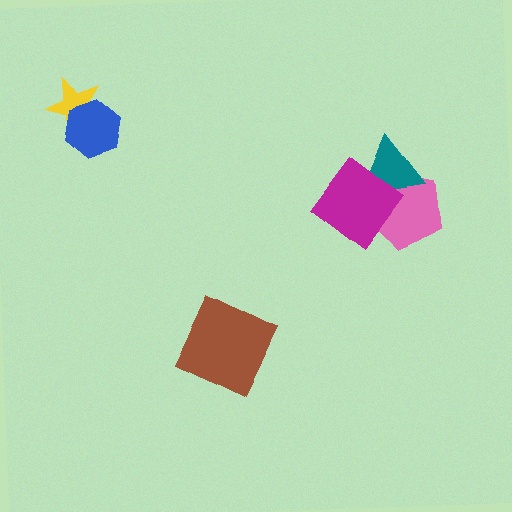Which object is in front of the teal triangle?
The magenta diamond is in front of the teal triangle.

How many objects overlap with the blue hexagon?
1 object overlaps with the blue hexagon.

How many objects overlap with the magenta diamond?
2 objects overlap with the magenta diamond.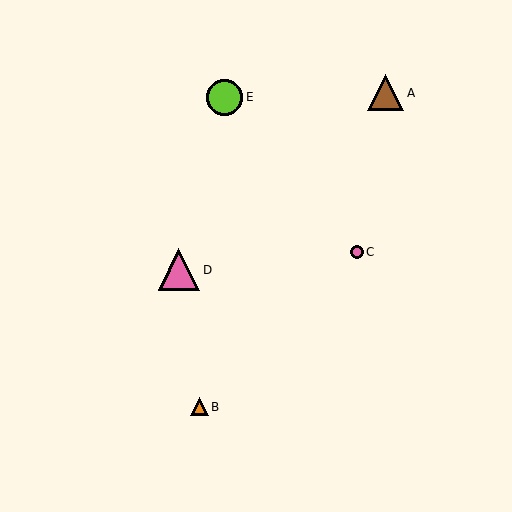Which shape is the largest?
The pink triangle (labeled D) is the largest.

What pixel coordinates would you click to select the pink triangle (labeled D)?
Click at (179, 270) to select the pink triangle D.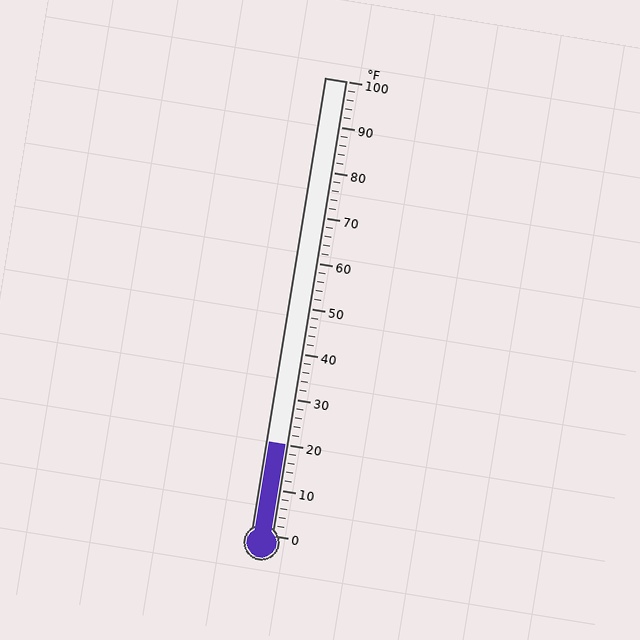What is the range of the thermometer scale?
The thermometer scale ranges from 0°F to 100°F.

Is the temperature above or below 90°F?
The temperature is below 90°F.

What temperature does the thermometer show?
The thermometer shows approximately 20°F.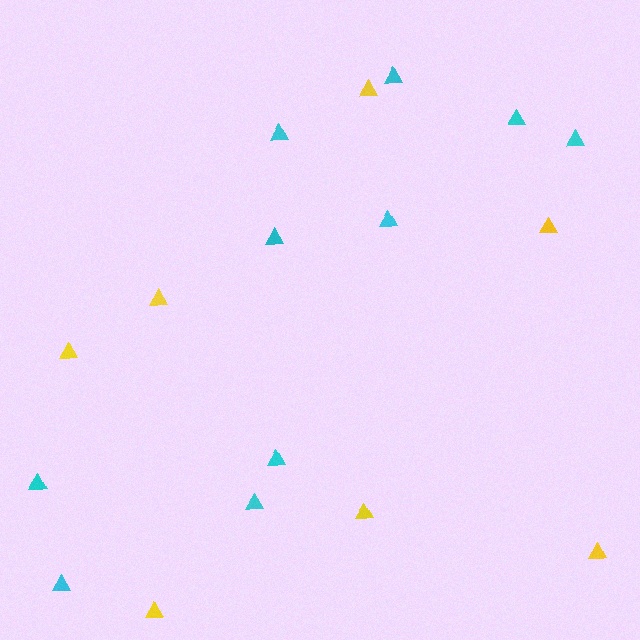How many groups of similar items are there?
There are 2 groups: one group of cyan triangles (10) and one group of yellow triangles (7).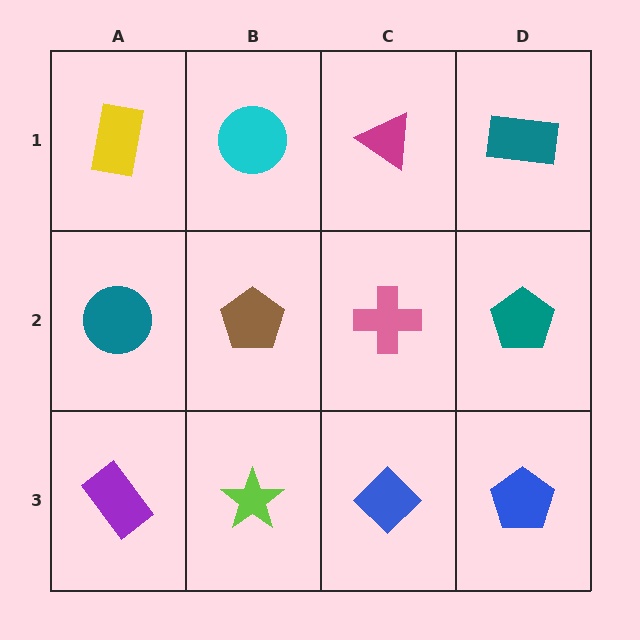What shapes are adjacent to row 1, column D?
A teal pentagon (row 2, column D), a magenta triangle (row 1, column C).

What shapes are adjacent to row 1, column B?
A brown pentagon (row 2, column B), a yellow rectangle (row 1, column A), a magenta triangle (row 1, column C).